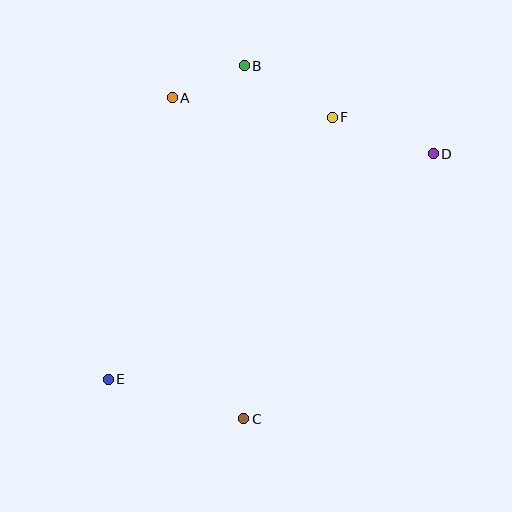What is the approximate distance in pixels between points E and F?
The distance between E and F is approximately 345 pixels.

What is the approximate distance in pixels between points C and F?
The distance between C and F is approximately 314 pixels.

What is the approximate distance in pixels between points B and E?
The distance between B and E is approximately 342 pixels.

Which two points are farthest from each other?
Points D and E are farthest from each other.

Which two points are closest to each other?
Points A and B are closest to each other.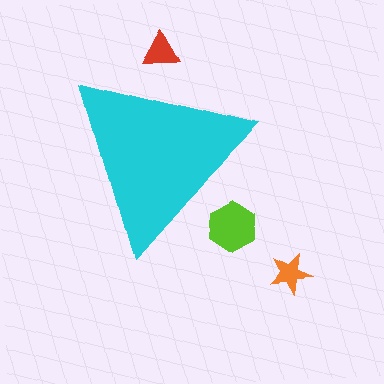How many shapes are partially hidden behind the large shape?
2 shapes are partially hidden.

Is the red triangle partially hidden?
Yes, the red triangle is partially hidden behind the cyan triangle.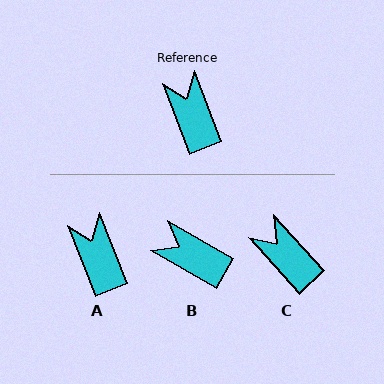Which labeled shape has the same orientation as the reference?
A.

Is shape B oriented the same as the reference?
No, it is off by about 39 degrees.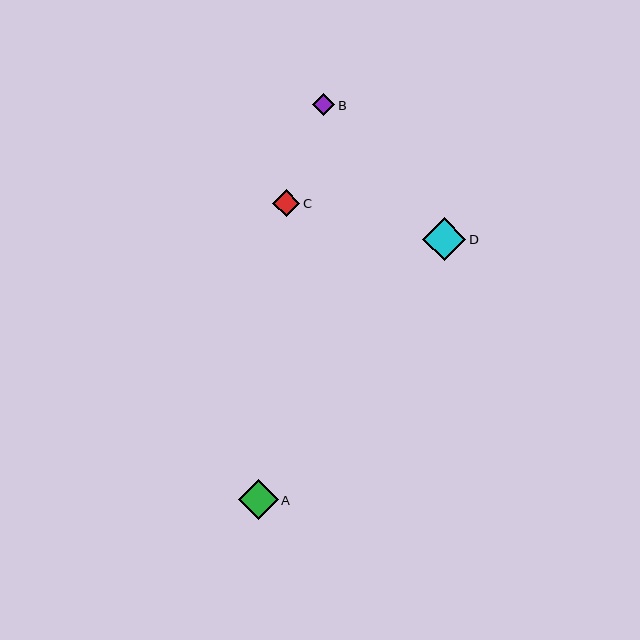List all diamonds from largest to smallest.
From largest to smallest: D, A, C, B.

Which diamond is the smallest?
Diamond B is the smallest with a size of approximately 22 pixels.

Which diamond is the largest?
Diamond D is the largest with a size of approximately 43 pixels.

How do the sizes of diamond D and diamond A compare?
Diamond D and diamond A are approximately the same size.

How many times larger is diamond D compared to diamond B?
Diamond D is approximately 1.9 times the size of diamond B.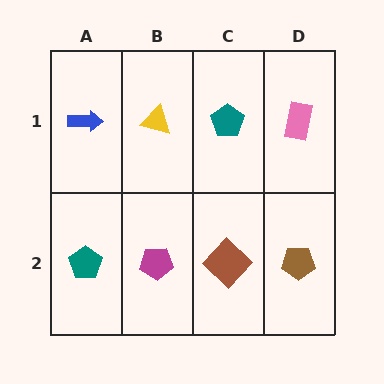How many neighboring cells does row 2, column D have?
2.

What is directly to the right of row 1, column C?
A pink rectangle.